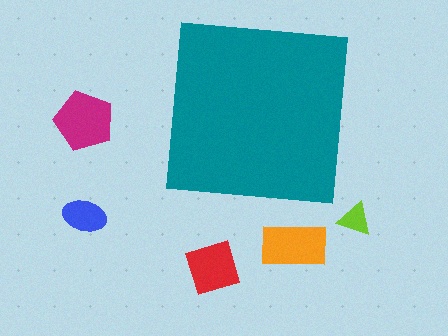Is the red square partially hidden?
No, the red square is fully visible.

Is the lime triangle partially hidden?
No, the lime triangle is fully visible.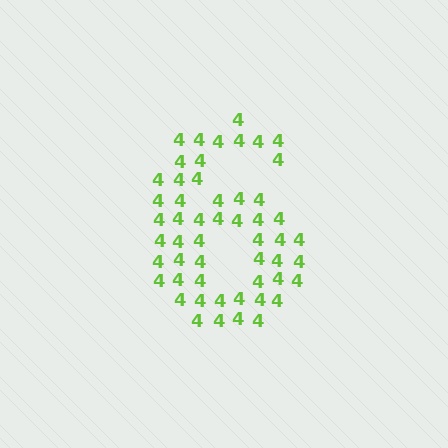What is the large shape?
The large shape is the digit 6.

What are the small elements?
The small elements are digit 4's.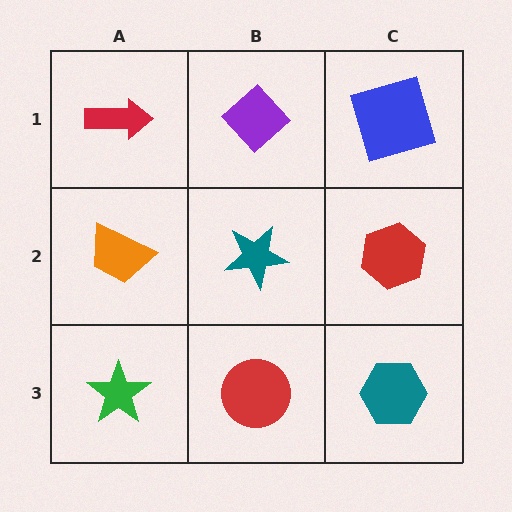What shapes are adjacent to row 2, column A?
A red arrow (row 1, column A), a green star (row 3, column A), a teal star (row 2, column B).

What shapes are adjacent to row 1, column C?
A red hexagon (row 2, column C), a purple diamond (row 1, column B).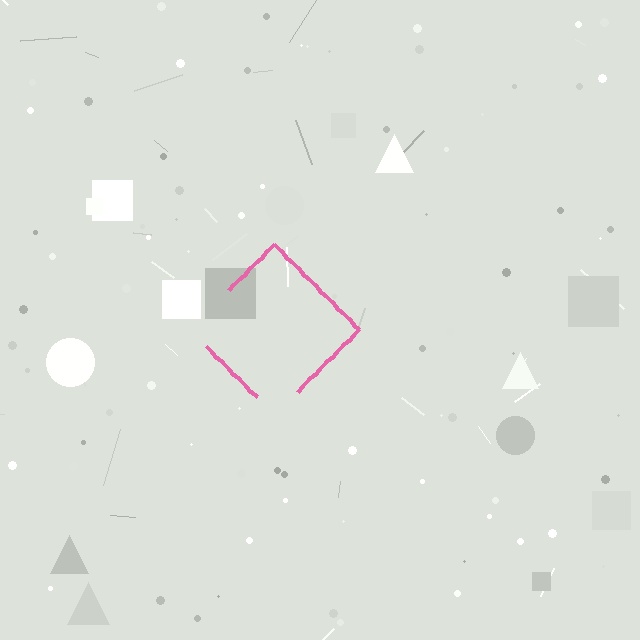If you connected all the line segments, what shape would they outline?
They would outline a diamond.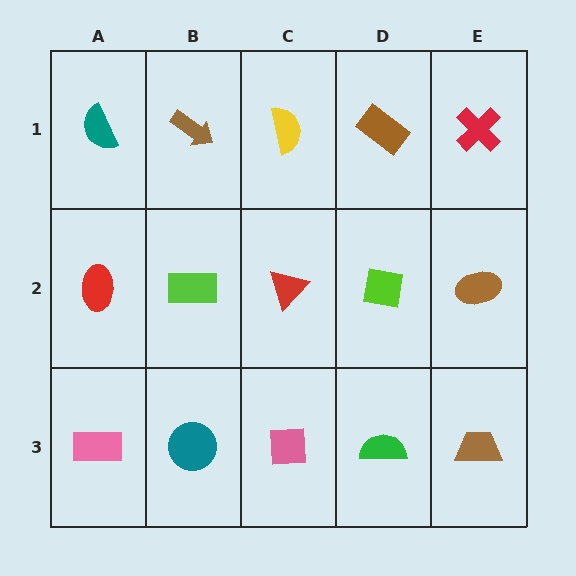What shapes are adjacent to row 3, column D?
A lime square (row 2, column D), a pink square (row 3, column C), a brown trapezoid (row 3, column E).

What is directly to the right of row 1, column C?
A brown rectangle.